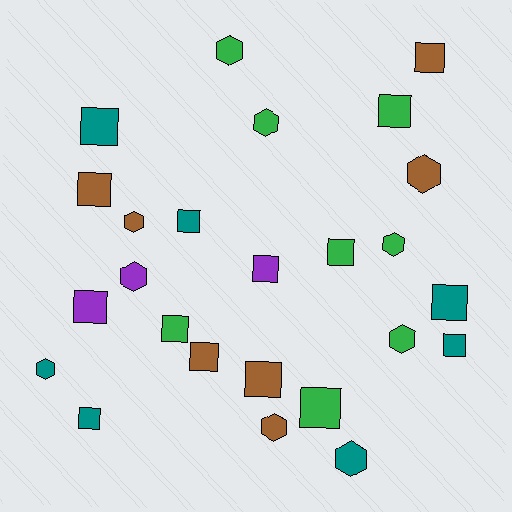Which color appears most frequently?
Green, with 8 objects.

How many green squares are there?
There are 4 green squares.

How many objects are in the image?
There are 25 objects.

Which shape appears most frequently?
Square, with 15 objects.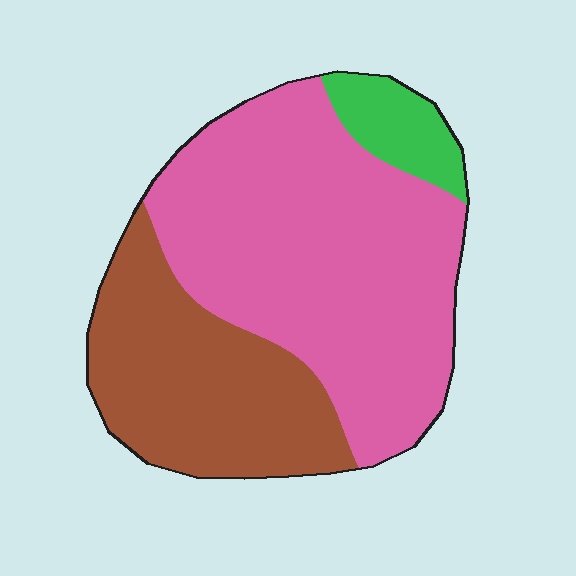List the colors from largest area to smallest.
From largest to smallest: pink, brown, green.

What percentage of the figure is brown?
Brown takes up about one third (1/3) of the figure.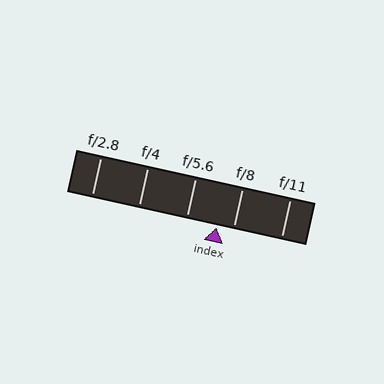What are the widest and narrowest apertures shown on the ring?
The widest aperture shown is f/2.8 and the narrowest is f/11.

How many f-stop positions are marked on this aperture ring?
There are 5 f-stop positions marked.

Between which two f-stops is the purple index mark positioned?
The index mark is between f/5.6 and f/8.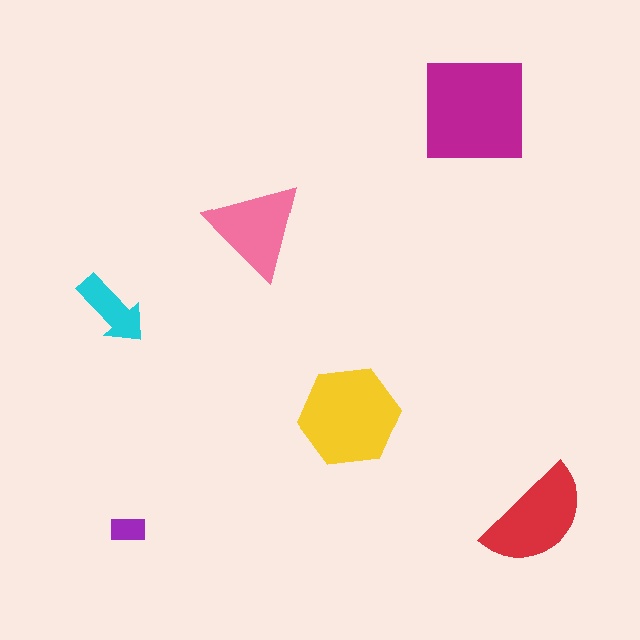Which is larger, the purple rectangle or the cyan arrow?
The cyan arrow.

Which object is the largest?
The magenta square.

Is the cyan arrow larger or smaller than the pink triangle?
Smaller.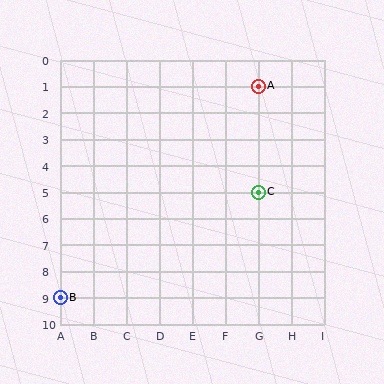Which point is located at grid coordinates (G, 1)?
Point A is at (G, 1).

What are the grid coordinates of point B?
Point B is at grid coordinates (A, 9).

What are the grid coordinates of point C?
Point C is at grid coordinates (G, 5).